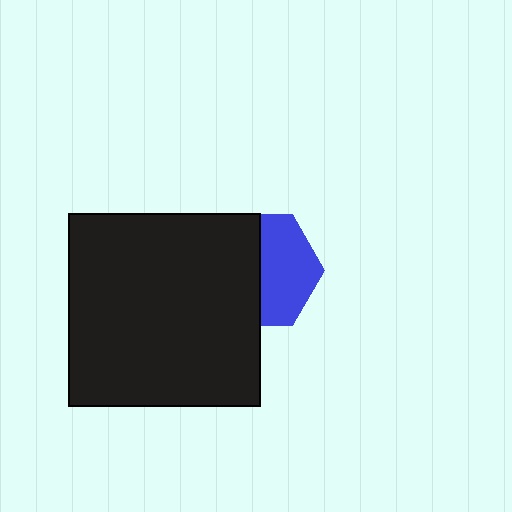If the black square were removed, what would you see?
You would see the complete blue hexagon.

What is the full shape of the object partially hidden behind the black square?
The partially hidden object is a blue hexagon.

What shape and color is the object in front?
The object in front is a black square.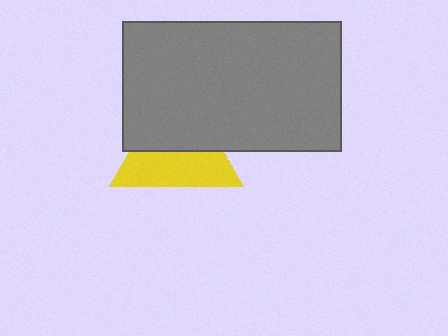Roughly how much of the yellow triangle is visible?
About half of it is visible (roughly 52%).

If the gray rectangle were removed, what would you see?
You would see the complete yellow triangle.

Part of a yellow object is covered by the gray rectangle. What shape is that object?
It is a triangle.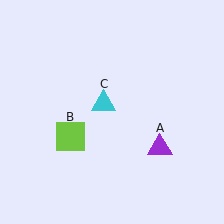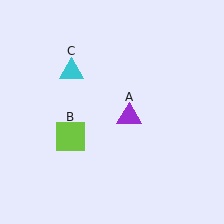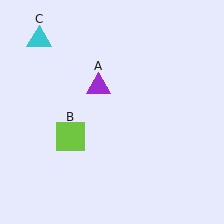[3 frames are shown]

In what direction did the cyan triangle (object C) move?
The cyan triangle (object C) moved up and to the left.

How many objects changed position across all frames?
2 objects changed position: purple triangle (object A), cyan triangle (object C).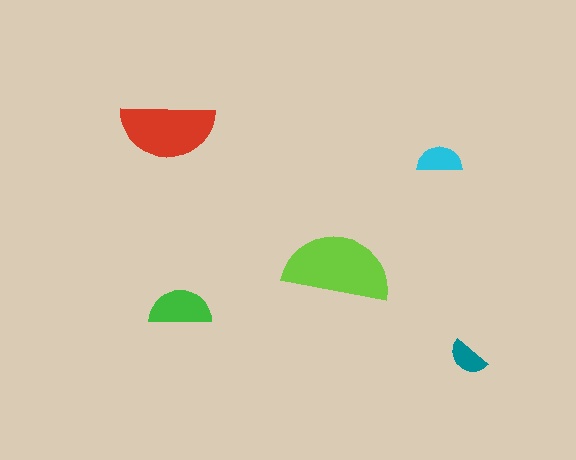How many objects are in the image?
There are 5 objects in the image.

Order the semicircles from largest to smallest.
the lime one, the red one, the green one, the cyan one, the teal one.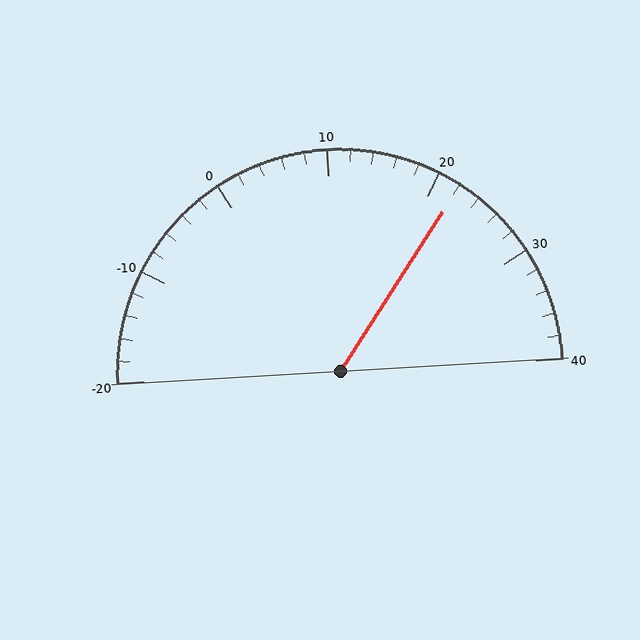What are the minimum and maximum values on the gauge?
The gauge ranges from -20 to 40.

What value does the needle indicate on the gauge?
The needle indicates approximately 22.